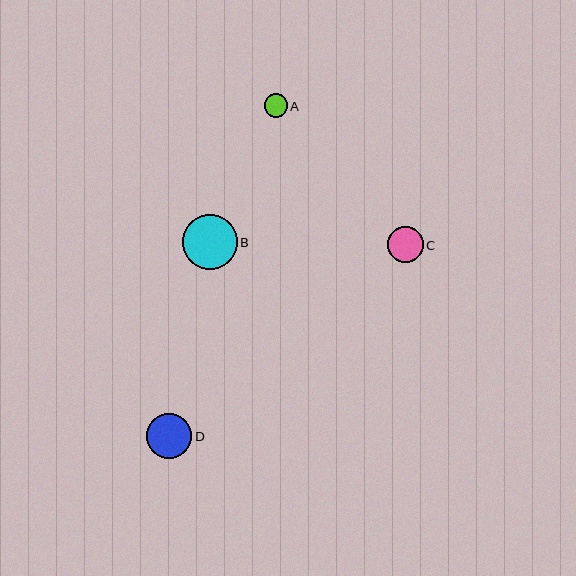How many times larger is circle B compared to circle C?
Circle B is approximately 1.5 times the size of circle C.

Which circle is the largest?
Circle B is the largest with a size of approximately 55 pixels.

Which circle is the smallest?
Circle A is the smallest with a size of approximately 23 pixels.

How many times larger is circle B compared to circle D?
Circle B is approximately 1.2 times the size of circle D.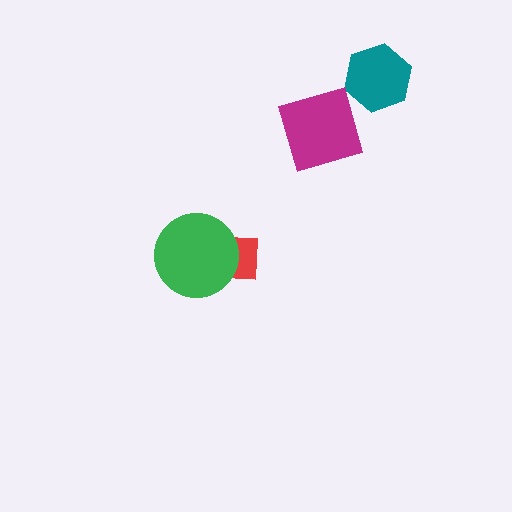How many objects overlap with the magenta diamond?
0 objects overlap with the magenta diamond.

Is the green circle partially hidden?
No, no other shape covers it.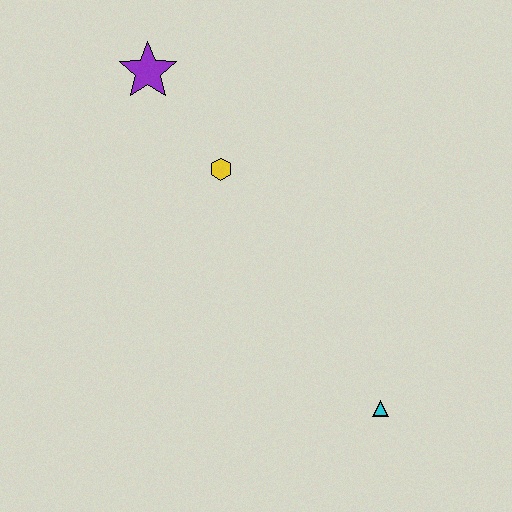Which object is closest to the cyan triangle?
The yellow hexagon is closest to the cyan triangle.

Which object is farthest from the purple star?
The cyan triangle is farthest from the purple star.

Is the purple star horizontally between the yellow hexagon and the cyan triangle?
No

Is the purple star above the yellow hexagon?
Yes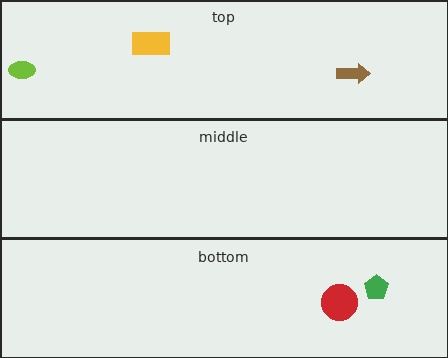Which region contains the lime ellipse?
The top region.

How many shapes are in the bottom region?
2.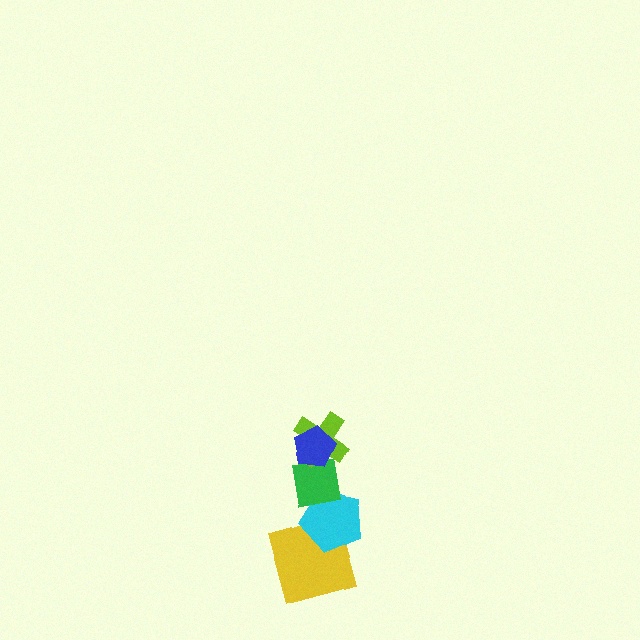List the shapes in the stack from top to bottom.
From top to bottom: the blue pentagon, the lime cross, the green square, the cyan pentagon, the yellow square.